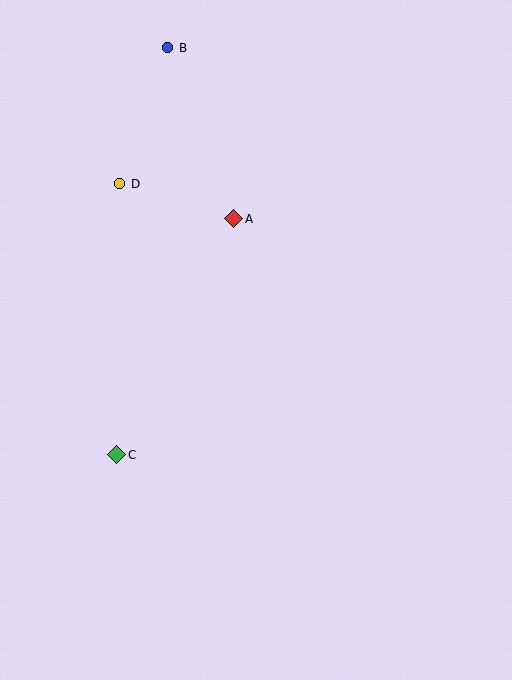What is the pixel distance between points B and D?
The distance between B and D is 144 pixels.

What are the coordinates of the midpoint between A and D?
The midpoint between A and D is at (177, 201).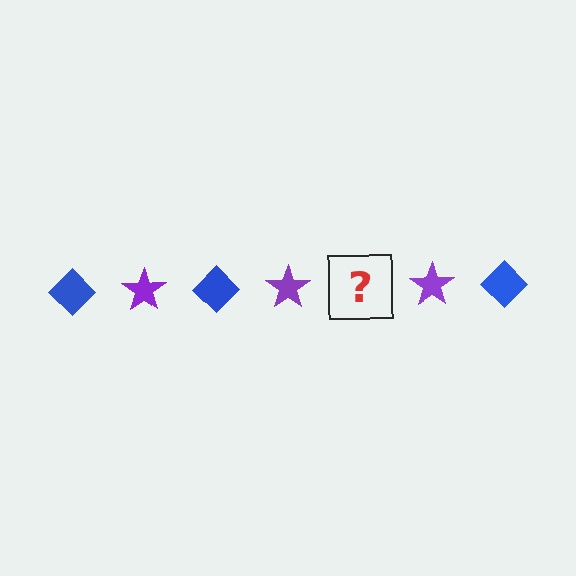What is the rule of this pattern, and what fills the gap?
The rule is that the pattern alternates between blue diamond and purple star. The gap should be filled with a blue diamond.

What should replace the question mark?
The question mark should be replaced with a blue diamond.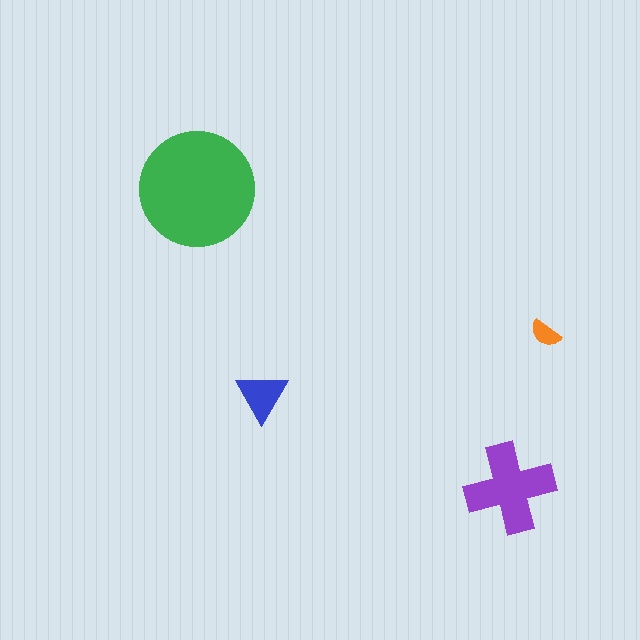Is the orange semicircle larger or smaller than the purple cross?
Smaller.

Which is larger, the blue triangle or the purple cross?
The purple cross.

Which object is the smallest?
The orange semicircle.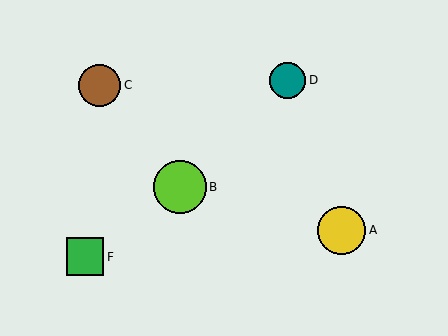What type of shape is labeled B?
Shape B is a lime circle.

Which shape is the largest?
The lime circle (labeled B) is the largest.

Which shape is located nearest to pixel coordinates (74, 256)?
The green square (labeled F) at (85, 257) is nearest to that location.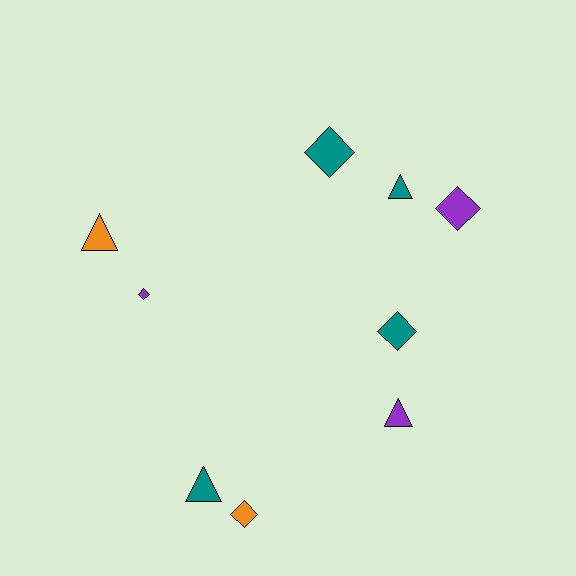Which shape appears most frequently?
Diamond, with 5 objects.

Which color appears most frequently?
Teal, with 4 objects.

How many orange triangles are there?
There is 1 orange triangle.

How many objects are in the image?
There are 9 objects.